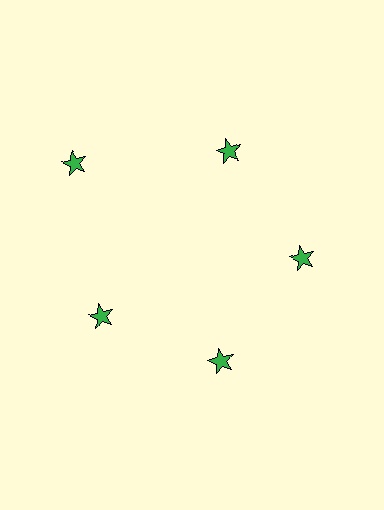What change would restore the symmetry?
The symmetry would be restored by moving it inward, back onto the ring so that all 5 stars sit at equal angles and equal distance from the center.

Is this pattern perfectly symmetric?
No. The 5 green stars are arranged in a ring, but one element near the 10 o'clock position is pushed outward from the center, breaking the 5-fold rotational symmetry.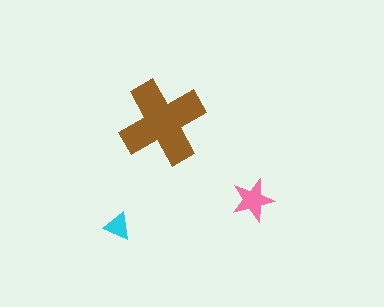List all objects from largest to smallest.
The brown cross, the pink star, the cyan triangle.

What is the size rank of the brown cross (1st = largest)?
1st.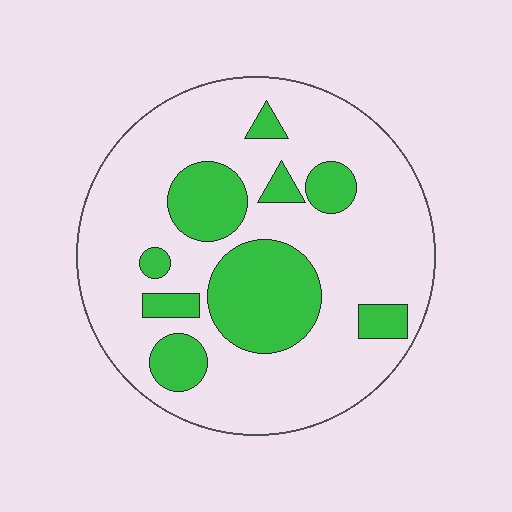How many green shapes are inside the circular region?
9.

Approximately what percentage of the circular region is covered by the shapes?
Approximately 25%.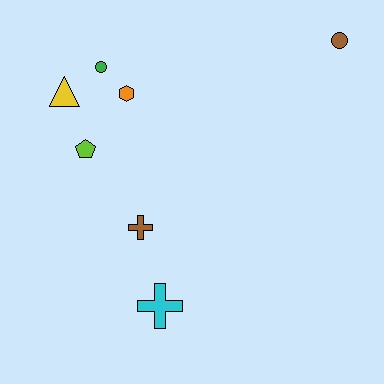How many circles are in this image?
There are 2 circles.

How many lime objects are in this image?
There is 1 lime object.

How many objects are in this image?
There are 7 objects.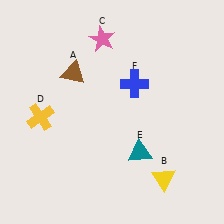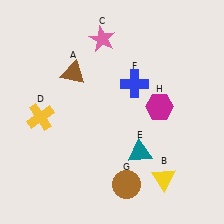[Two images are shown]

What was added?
A brown circle (G), a magenta hexagon (H) were added in Image 2.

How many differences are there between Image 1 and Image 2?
There are 2 differences between the two images.